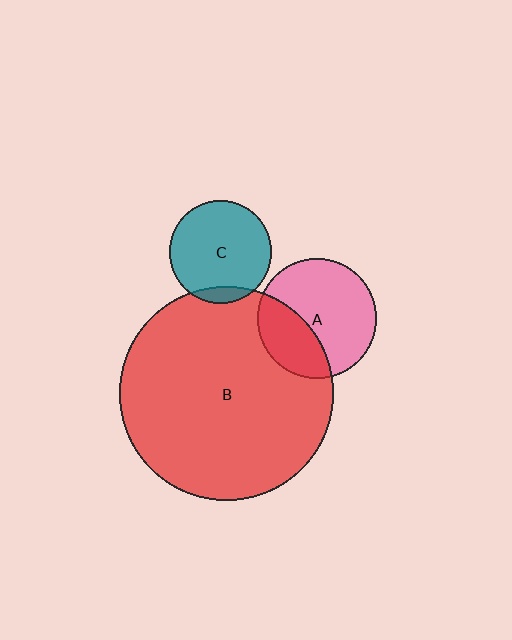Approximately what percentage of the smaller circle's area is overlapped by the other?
Approximately 35%.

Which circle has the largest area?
Circle B (red).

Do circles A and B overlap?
Yes.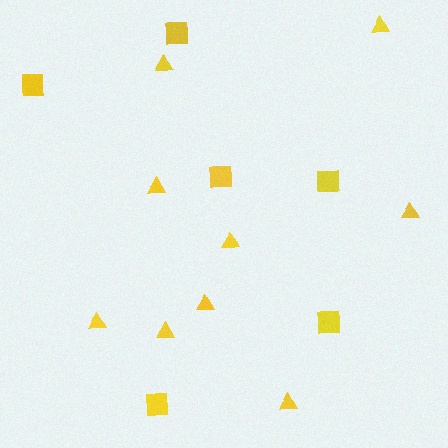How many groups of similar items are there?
There are 2 groups: one group of triangles (9) and one group of squares (6).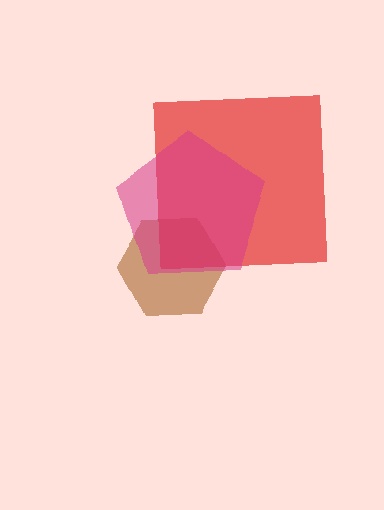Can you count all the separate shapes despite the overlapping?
Yes, there are 3 separate shapes.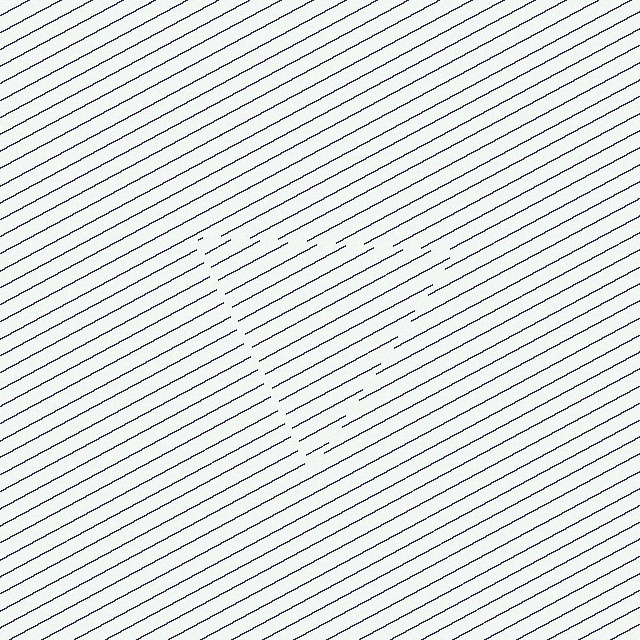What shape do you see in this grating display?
An illusory triangle. The interior of the shape contains the same grating, shifted by half a period — the contour is defined by the phase discontinuity where line-ends from the inner and outer gratings abut.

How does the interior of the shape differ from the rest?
The interior of the shape contains the same grating, shifted by half a period — the contour is defined by the phase discontinuity where line-ends from the inner and outer gratings abut.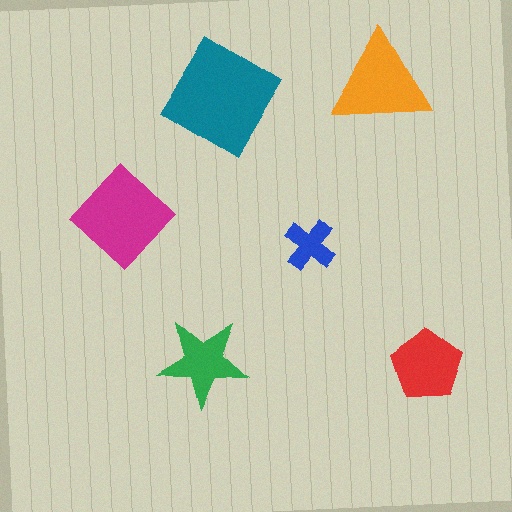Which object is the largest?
The teal diamond.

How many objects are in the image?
There are 6 objects in the image.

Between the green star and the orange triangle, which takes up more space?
The orange triangle.